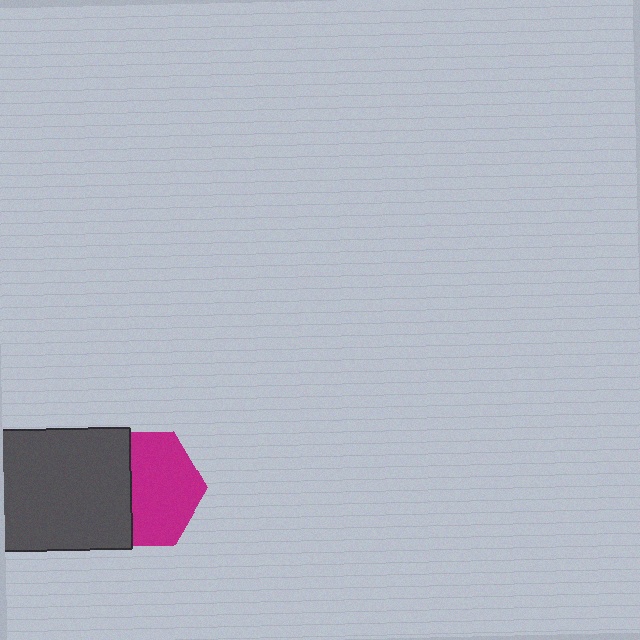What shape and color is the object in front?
The object in front is a dark gray rectangle.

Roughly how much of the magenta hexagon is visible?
About half of it is visible (roughly 61%).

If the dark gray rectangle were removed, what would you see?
You would see the complete magenta hexagon.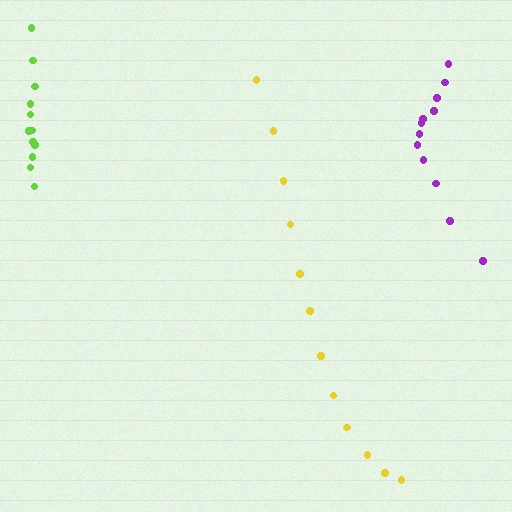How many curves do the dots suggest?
There are 3 distinct paths.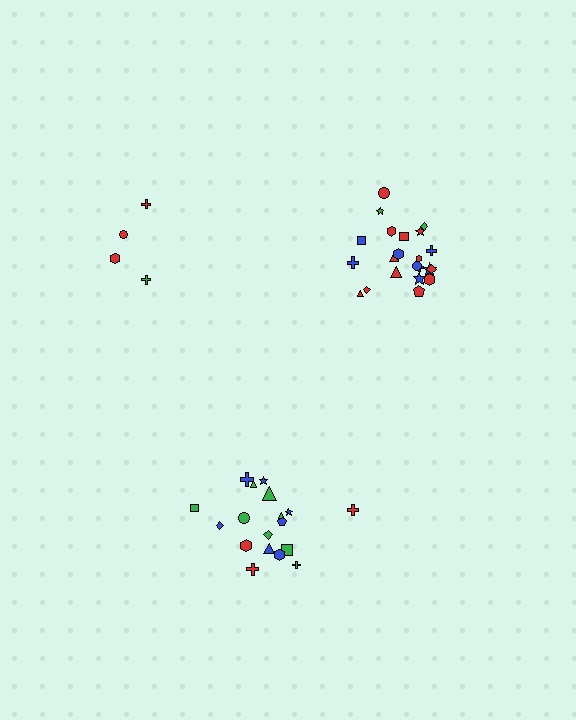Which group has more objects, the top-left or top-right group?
The top-right group.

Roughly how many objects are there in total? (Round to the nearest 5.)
Roughly 45 objects in total.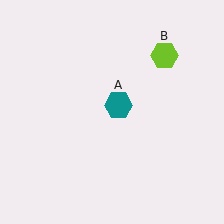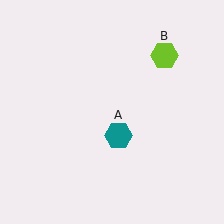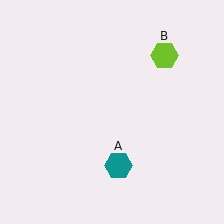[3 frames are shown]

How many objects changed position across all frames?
1 object changed position: teal hexagon (object A).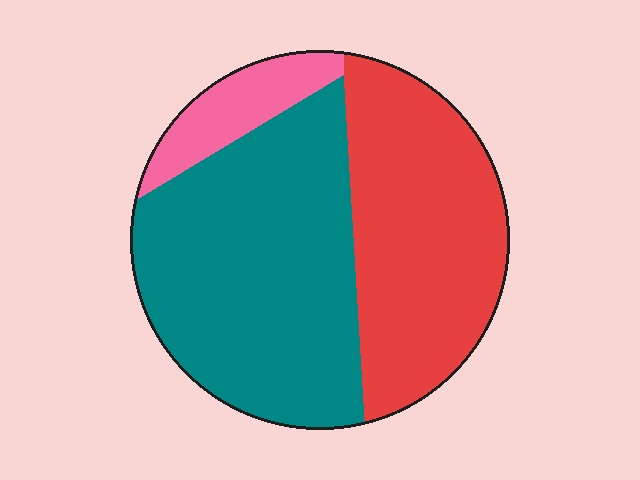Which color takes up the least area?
Pink, at roughly 10%.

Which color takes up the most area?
Teal, at roughly 50%.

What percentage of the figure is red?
Red covers roughly 40% of the figure.